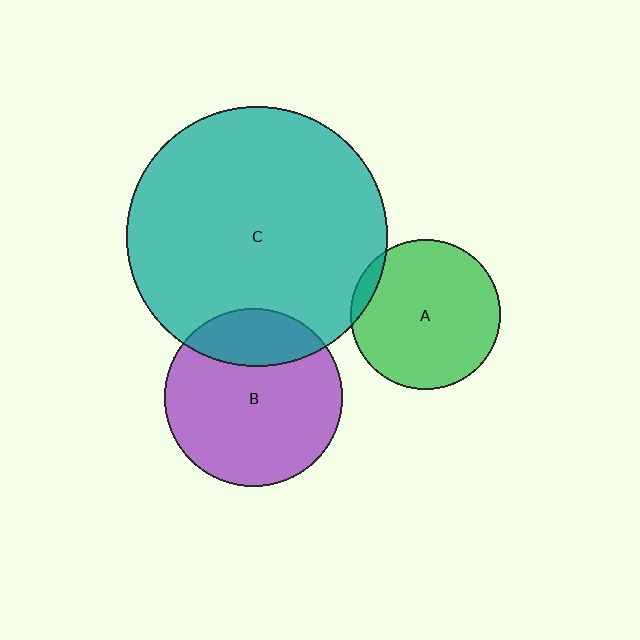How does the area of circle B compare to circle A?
Approximately 1.4 times.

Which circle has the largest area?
Circle C (teal).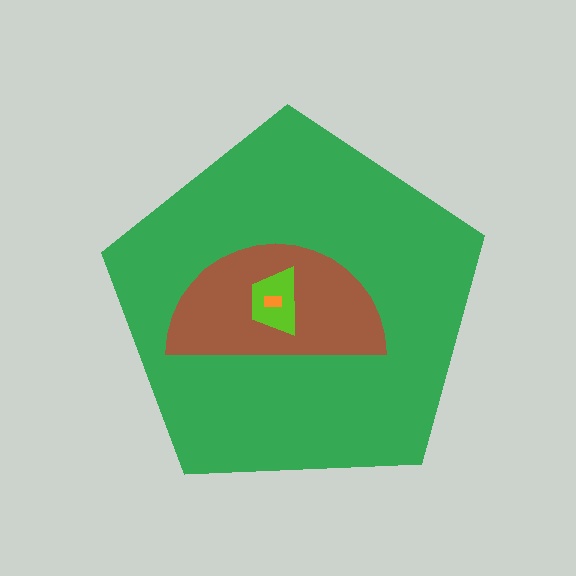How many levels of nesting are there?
4.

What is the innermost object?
The orange rectangle.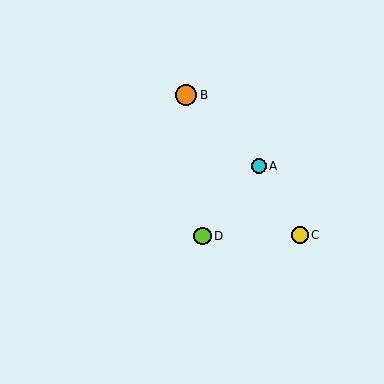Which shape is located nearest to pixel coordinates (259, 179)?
The cyan circle (labeled A) at (259, 166) is nearest to that location.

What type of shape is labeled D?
Shape D is a lime circle.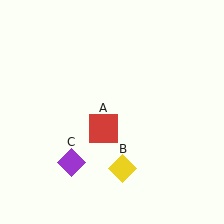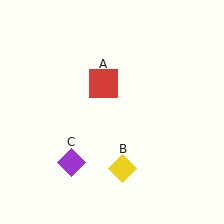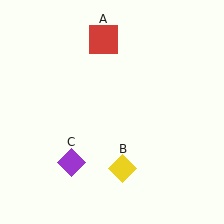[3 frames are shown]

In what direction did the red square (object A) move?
The red square (object A) moved up.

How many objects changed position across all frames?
1 object changed position: red square (object A).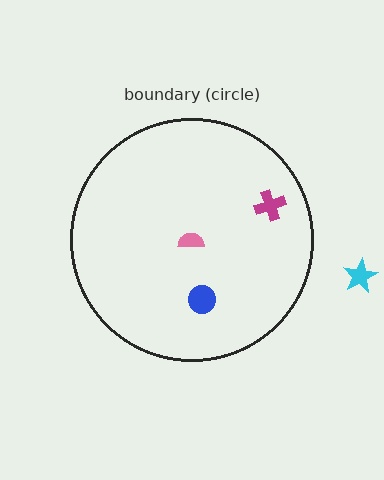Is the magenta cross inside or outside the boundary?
Inside.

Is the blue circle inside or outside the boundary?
Inside.